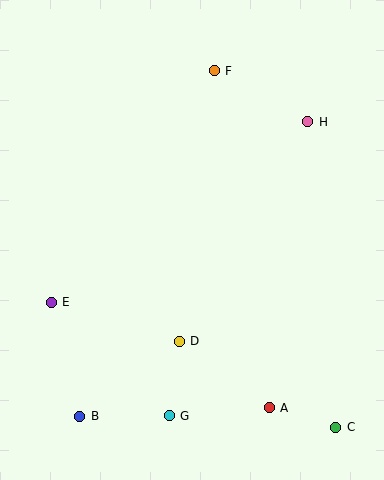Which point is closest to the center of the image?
Point D at (179, 341) is closest to the center.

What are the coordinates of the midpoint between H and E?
The midpoint between H and E is at (180, 212).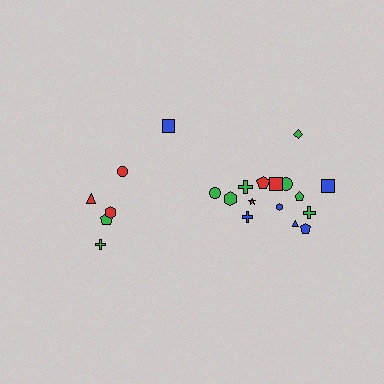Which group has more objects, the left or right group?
The right group.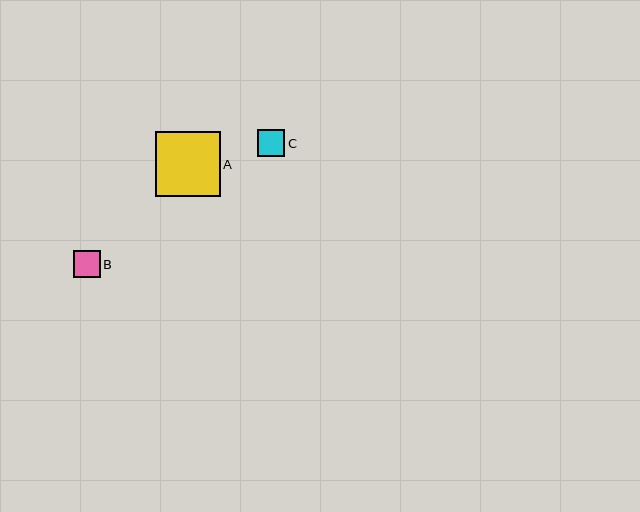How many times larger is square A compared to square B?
Square A is approximately 2.5 times the size of square B.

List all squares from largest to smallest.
From largest to smallest: A, C, B.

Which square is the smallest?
Square B is the smallest with a size of approximately 26 pixels.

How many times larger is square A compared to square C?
Square A is approximately 2.4 times the size of square C.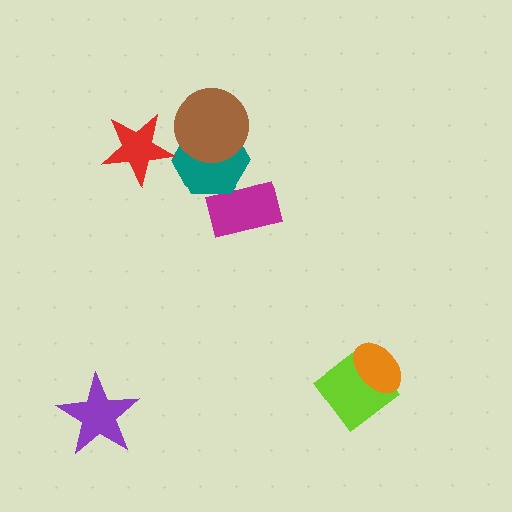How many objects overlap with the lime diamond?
1 object overlaps with the lime diamond.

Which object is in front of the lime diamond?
The orange ellipse is in front of the lime diamond.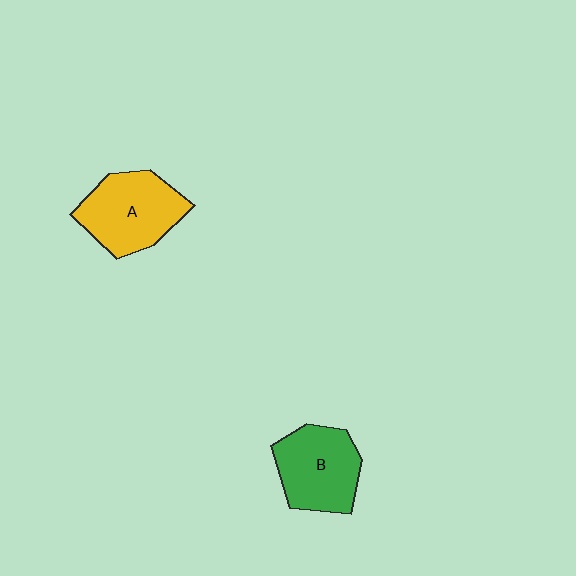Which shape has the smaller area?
Shape B (green).